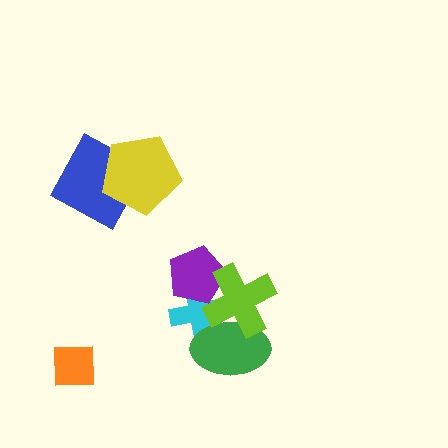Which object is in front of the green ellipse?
The lime cross is in front of the green ellipse.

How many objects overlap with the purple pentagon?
2 objects overlap with the purple pentagon.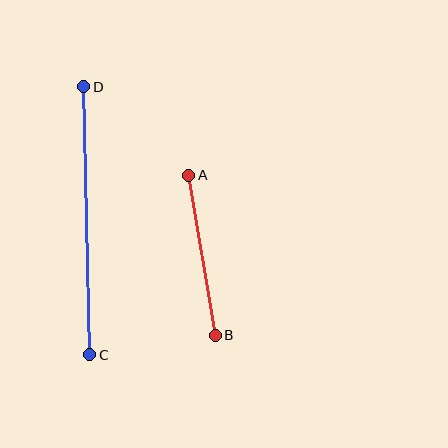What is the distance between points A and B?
The distance is approximately 162 pixels.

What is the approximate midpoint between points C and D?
The midpoint is at approximately (87, 221) pixels.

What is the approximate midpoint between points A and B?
The midpoint is at approximately (202, 255) pixels.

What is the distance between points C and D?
The distance is approximately 268 pixels.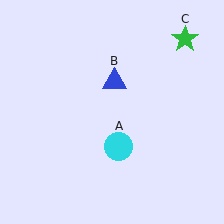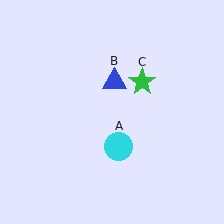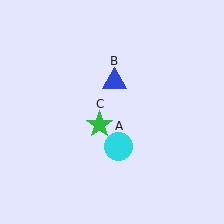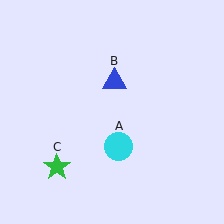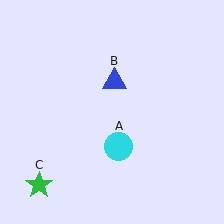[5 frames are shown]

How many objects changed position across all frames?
1 object changed position: green star (object C).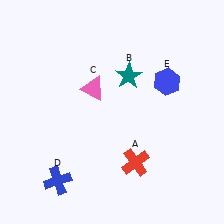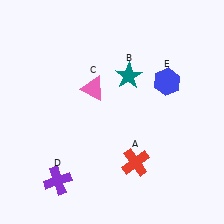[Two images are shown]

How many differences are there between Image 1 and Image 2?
There is 1 difference between the two images.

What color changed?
The cross (D) changed from blue in Image 1 to purple in Image 2.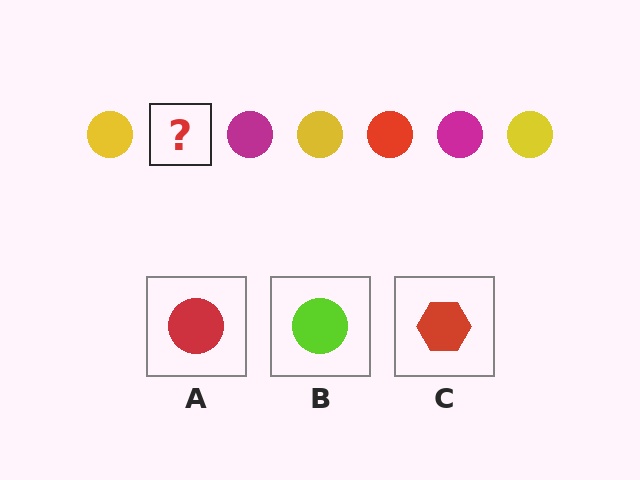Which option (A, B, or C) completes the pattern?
A.